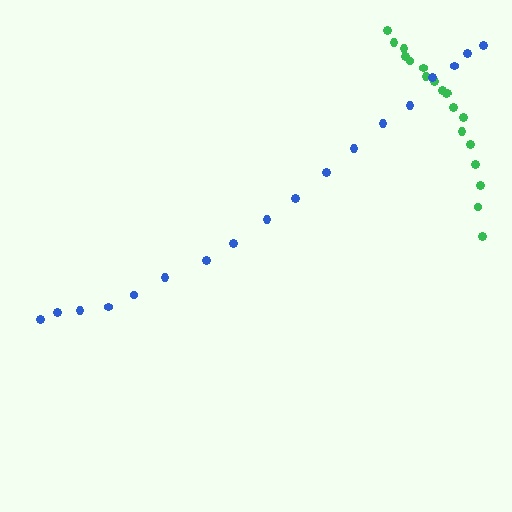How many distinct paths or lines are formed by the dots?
There are 2 distinct paths.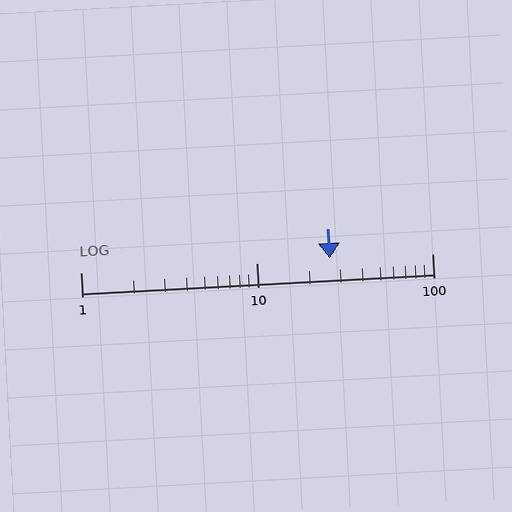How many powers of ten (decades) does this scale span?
The scale spans 2 decades, from 1 to 100.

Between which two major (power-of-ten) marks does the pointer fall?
The pointer is between 10 and 100.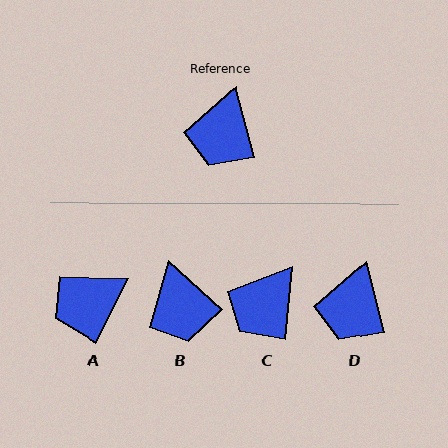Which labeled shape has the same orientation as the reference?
D.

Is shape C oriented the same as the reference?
No, it is off by about 20 degrees.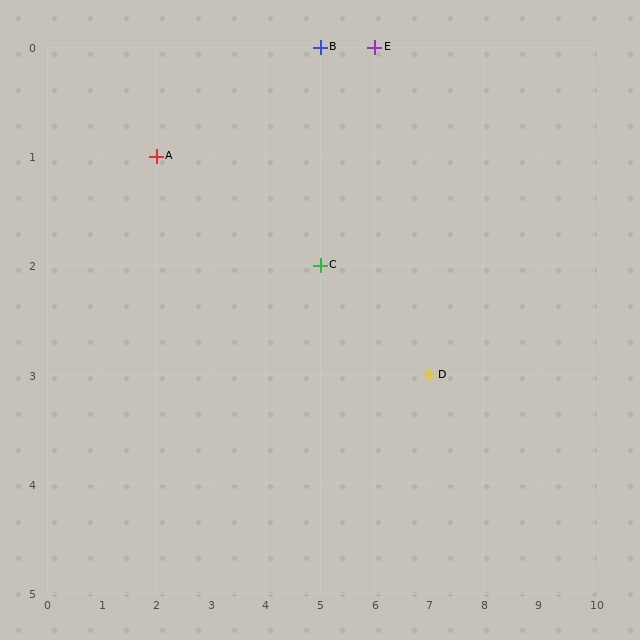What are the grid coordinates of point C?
Point C is at grid coordinates (5, 2).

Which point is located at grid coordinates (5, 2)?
Point C is at (5, 2).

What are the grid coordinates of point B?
Point B is at grid coordinates (5, 0).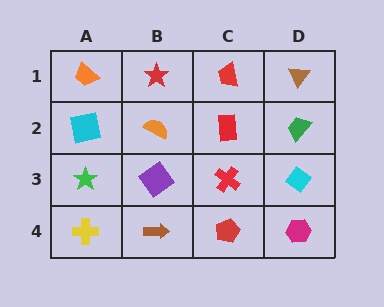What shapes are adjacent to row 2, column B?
A red star (row 1, column B), a purple diamond (row 3, column B), a cyan square (row 2, column A), a red rectangle (row 2, column C).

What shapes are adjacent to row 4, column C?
A red cross (row 3, column C), a brown arrow (row 4, column B), a magenta hexagon (row 4, column D).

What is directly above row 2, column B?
A red star.